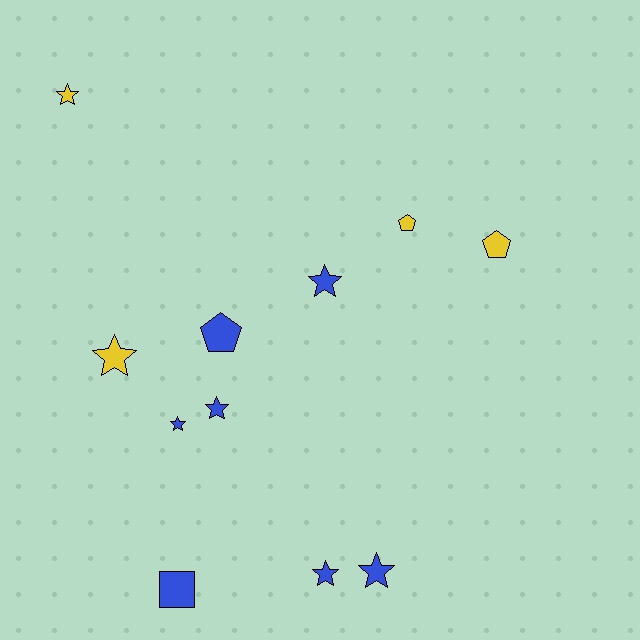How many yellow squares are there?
There are no yellow squares.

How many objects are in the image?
There are 11 objects.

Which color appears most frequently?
Blue, with 7 objects.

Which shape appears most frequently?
Star, with 7 objects.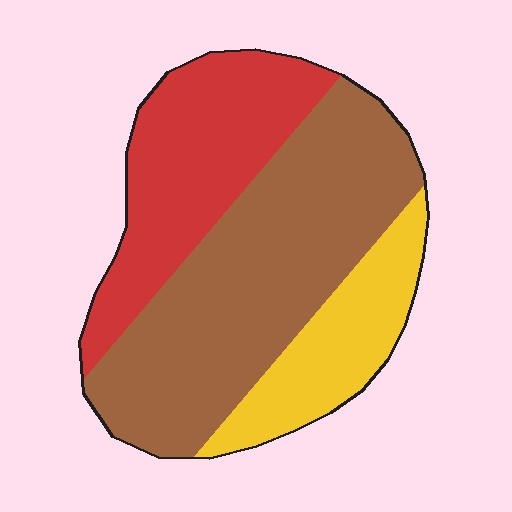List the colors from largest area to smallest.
From largest to smallest: brown, red, yellow.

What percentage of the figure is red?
Red covers about 30% of the figure.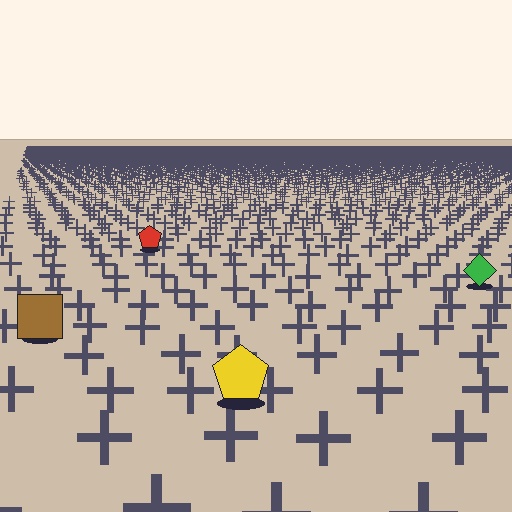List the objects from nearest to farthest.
From nearest to farthest: the yellow pentagon, the brown square, the green diamond, the red pentagon.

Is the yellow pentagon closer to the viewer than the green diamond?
Yes. The yellow pentagon is closer — you can tell from the texture gradient: the ground texture is coarser near it.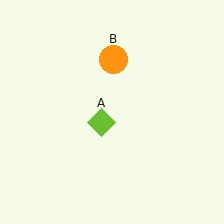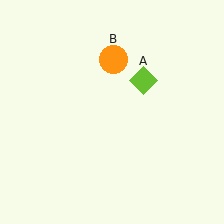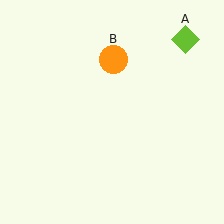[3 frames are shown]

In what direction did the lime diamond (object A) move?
The lime diamond (object A) moved up and to the right.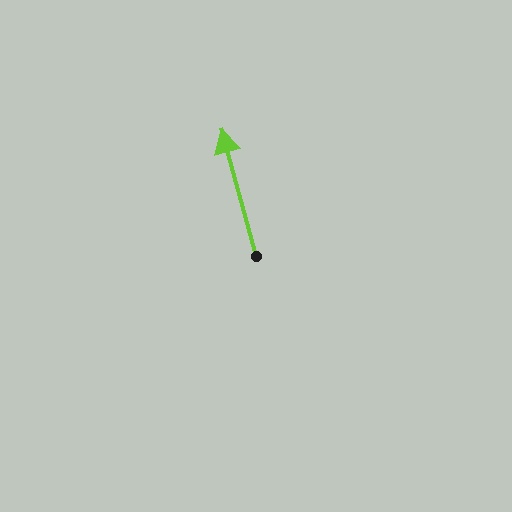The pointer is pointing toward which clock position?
Roughly 11 o'clock.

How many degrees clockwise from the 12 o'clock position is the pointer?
Approximately 345 degrees.